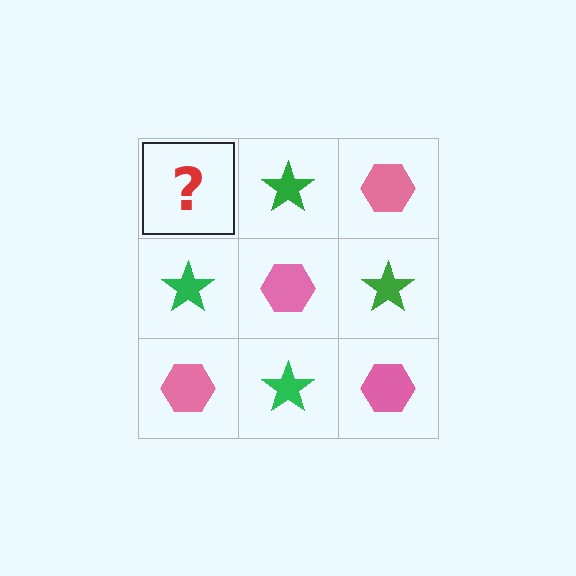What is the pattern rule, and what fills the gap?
The rule is that it alternates pink hexagon and green star in a checkerboard pattern. The gap should be filled with a pink hexagon.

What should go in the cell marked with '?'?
The missing cell should contain a pink hexagon.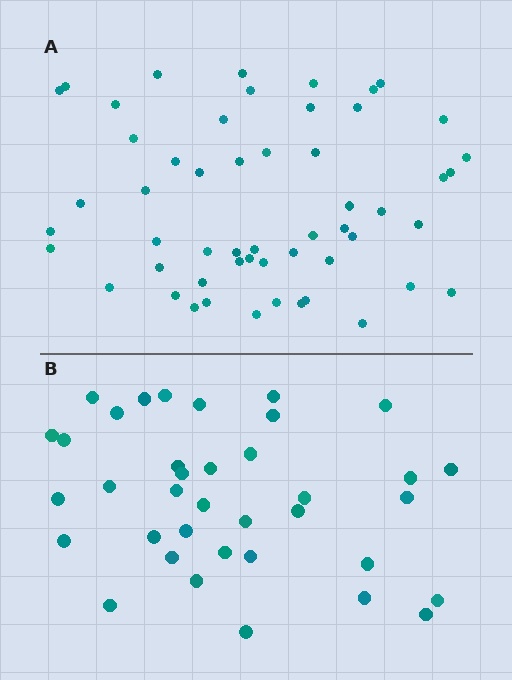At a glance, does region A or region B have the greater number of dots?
Region A (the top region) has more dots.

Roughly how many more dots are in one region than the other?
Region A has approximately 15 more dots than region B.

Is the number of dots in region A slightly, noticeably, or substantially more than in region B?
Region A has substantially more. The ratio is roughly 1.5 to 1.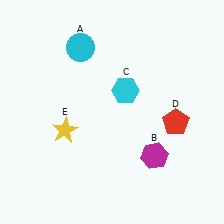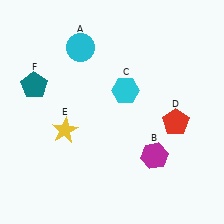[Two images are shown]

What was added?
A teal pentagon (F) was added in Image 2.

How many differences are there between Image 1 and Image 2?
There is 1 difference between the two images.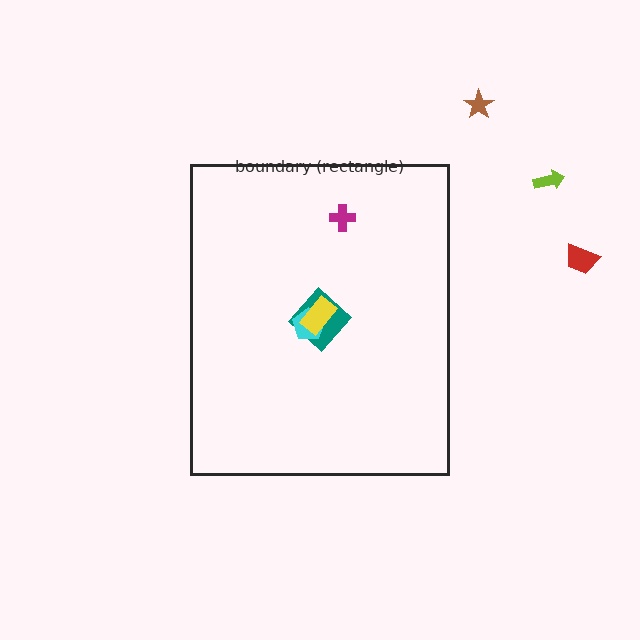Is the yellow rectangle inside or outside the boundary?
Inside.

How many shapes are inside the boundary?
4 inside, 3 outside.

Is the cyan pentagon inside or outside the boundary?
Inside.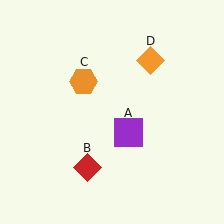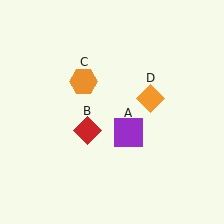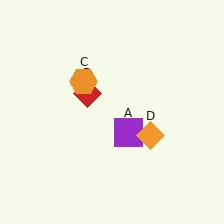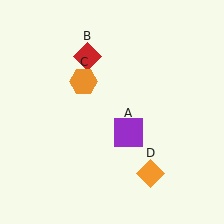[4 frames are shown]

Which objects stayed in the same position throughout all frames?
Purple square (object A) and orange hexagon (object C) remained stationary.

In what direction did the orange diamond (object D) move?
The orange diamond (object D) moved down.